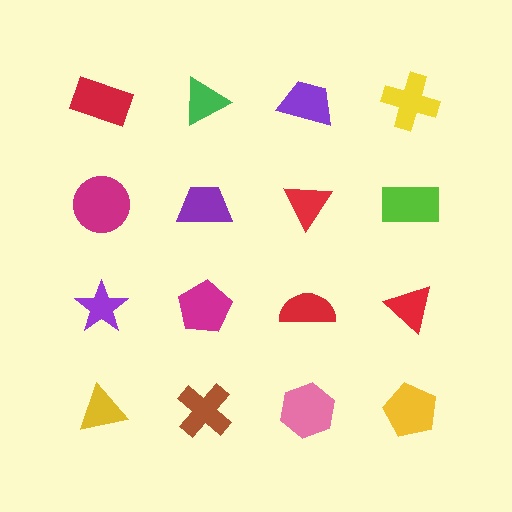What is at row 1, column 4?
A yellow cross.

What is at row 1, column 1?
A red rectangle.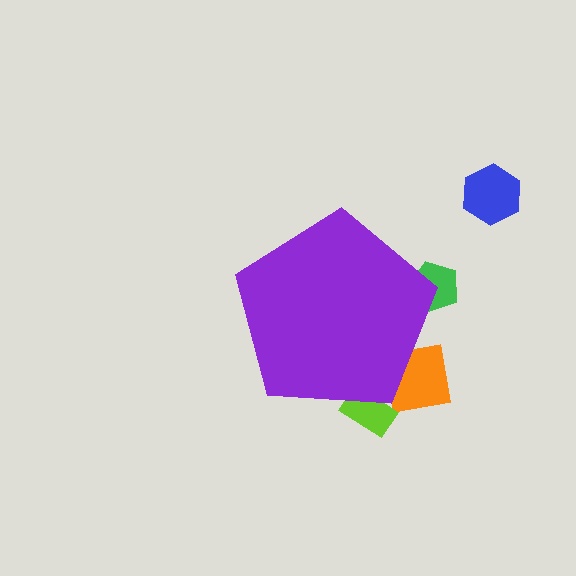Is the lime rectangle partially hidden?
Yes, the lime rectangle is partially hidden behind the purple pentagon.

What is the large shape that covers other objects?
A purple pentagon.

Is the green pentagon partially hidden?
Yes, the green pentagon is partially hidden behind the purple pentagon.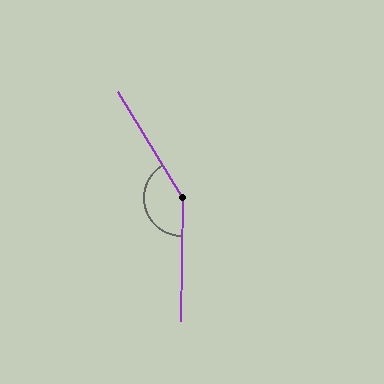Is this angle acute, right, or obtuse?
It is obtuse.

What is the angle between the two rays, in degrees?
Approximately 148 degrees.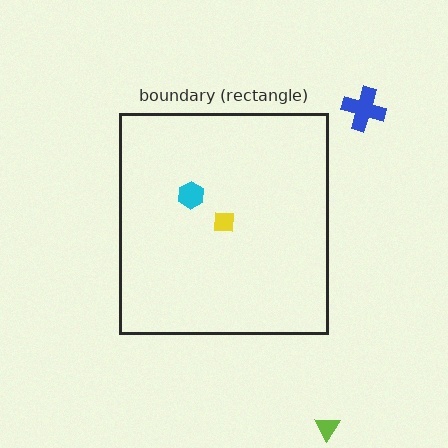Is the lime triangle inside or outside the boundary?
Outside.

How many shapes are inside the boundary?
2 inside, 2 outside.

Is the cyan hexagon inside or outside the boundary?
Inside.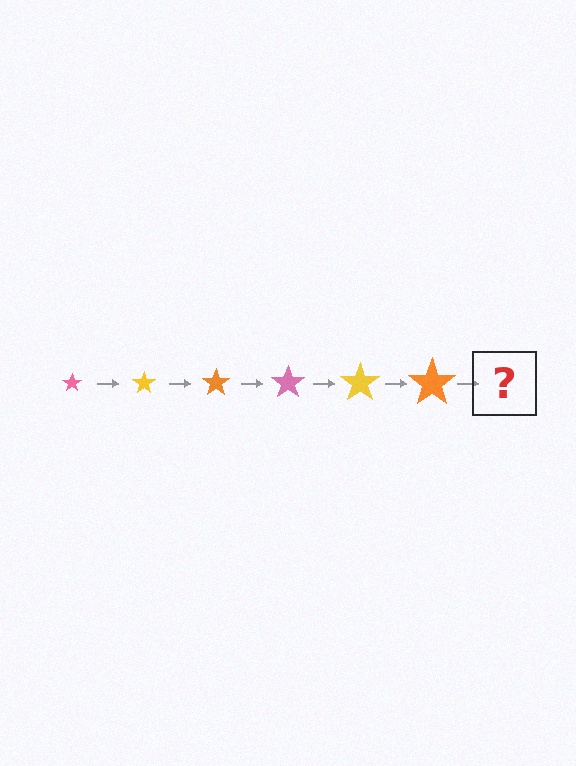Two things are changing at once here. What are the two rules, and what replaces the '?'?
The two rules are that the star grows larger each step and the color cycles through pink, yellow, and orange. The '?' should be a pink star, larger than the previous one.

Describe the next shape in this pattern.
It should be a pink star, larger than the previous one.